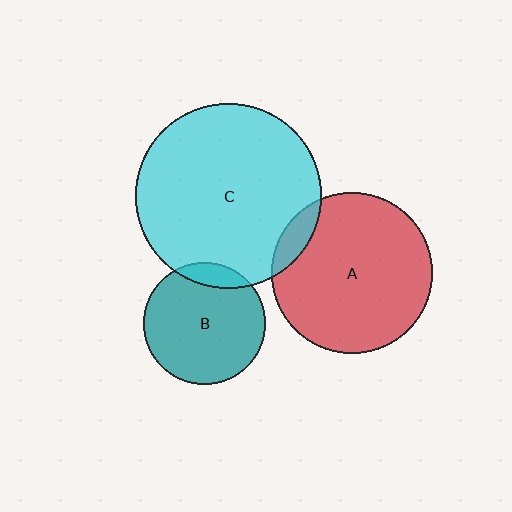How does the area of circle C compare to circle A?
Approximately 1.3 times.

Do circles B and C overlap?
Yes.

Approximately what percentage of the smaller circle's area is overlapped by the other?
Approximately 10%.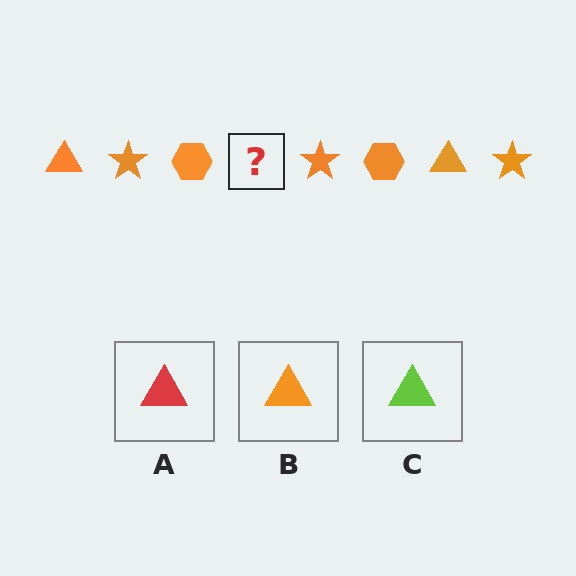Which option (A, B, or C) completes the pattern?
B.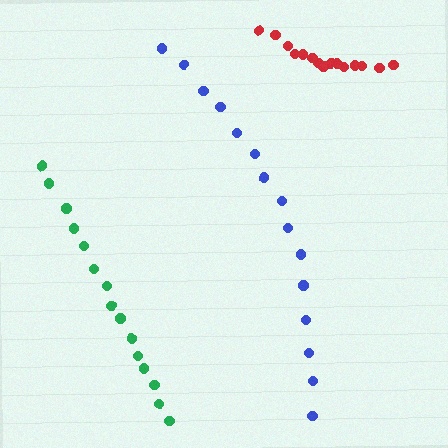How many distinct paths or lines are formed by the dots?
There are 3 distinct paths.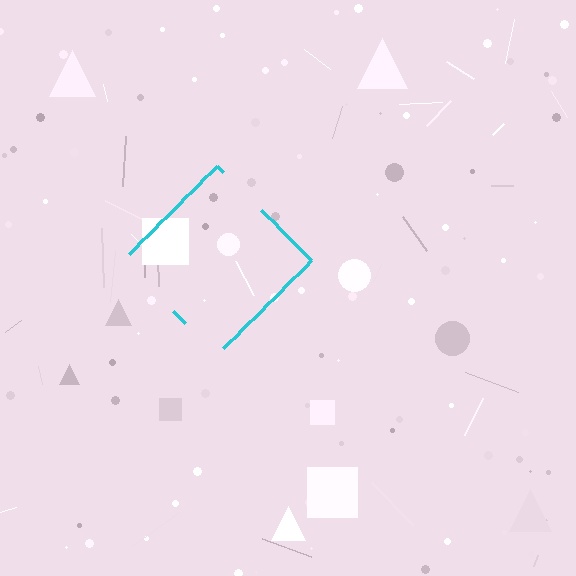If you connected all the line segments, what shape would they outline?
They would outline a diamond.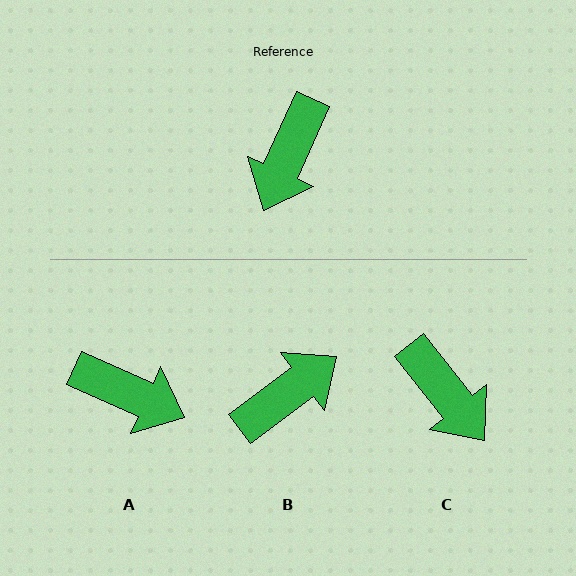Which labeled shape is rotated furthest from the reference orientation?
B, about 151 degrees away.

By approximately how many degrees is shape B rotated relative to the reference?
Approximately 151 degrees counter-clockwise.